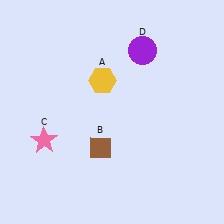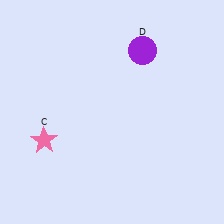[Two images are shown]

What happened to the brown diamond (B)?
The brown diamond (B) was removed in Image 2. It was in the bottom-left area of Image 1.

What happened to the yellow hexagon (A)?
The yellow hexagon (A) was removed in Image 2. It was in the top-left area of Image 1.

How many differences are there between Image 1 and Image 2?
There are 2 differences between the two images.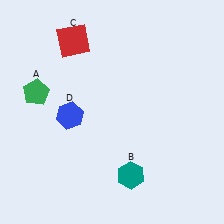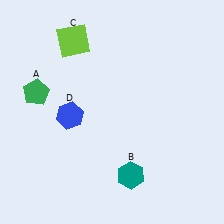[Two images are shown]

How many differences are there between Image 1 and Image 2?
There is 1 difference between the two images.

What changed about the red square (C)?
In Image 1, C is red. In Image 2, it changed to lime.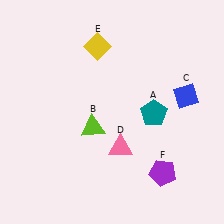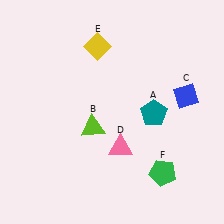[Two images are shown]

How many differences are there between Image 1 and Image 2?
There is 1 difference between the two images.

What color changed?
The pentagon (F) changed from purple in Image 1 to green in Image 2.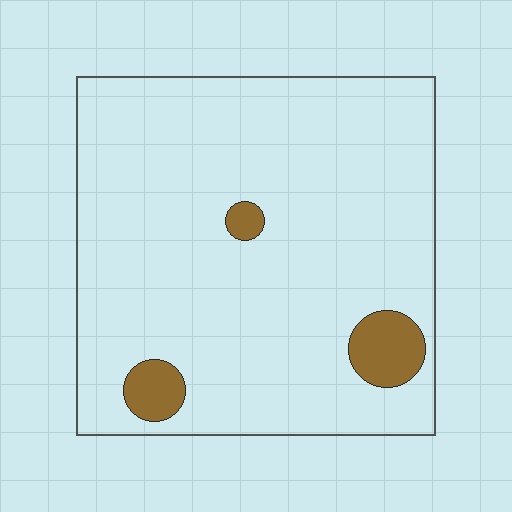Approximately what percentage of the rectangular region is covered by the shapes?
Approximately 5%.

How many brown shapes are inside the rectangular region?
3.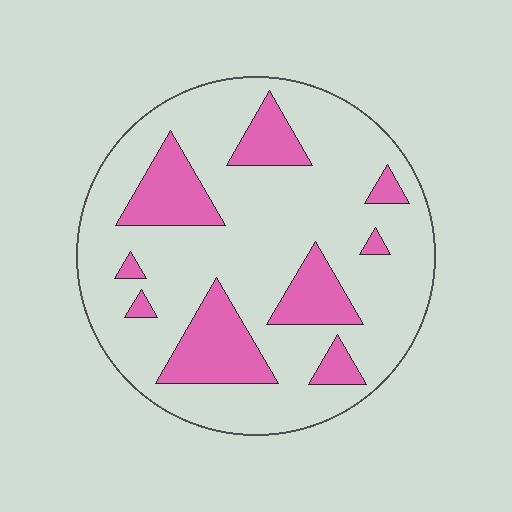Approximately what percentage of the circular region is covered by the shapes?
Approximately 25%.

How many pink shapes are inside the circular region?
9.